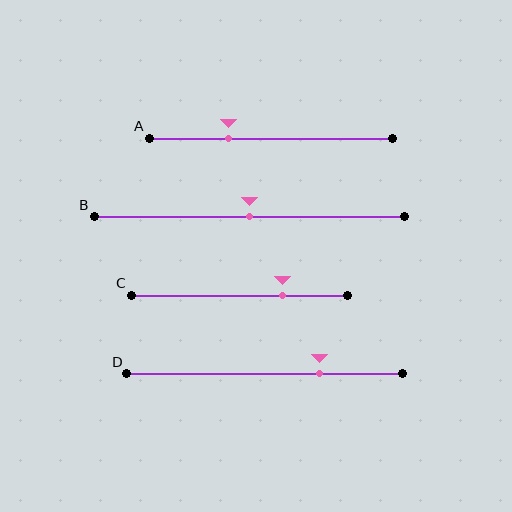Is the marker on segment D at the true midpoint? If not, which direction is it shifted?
No, the marker on segment D is shifted to the right by about 20% of the segment length.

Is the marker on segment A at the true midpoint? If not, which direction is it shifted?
No, the marker on segment A is shifted to the left by about 17% of the segment length.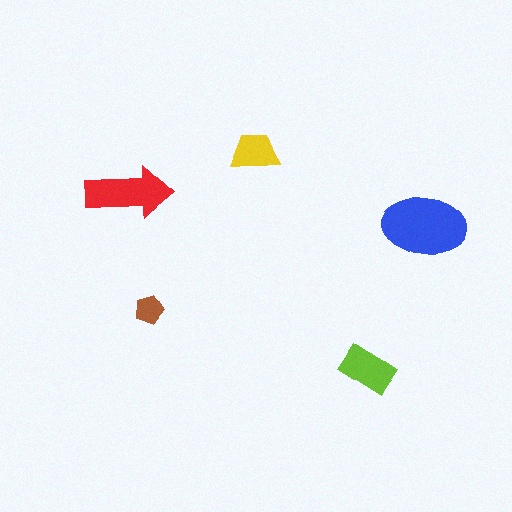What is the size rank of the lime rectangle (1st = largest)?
3rd.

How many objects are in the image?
There are 5 objects in the image.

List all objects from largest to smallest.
The blue ellipse, the red arrow, the lime rectangle, the yellow trapezoid, the brown pentagon.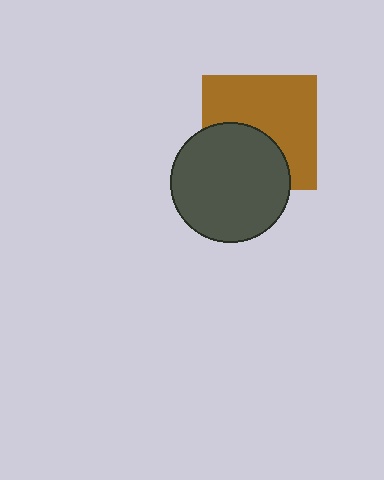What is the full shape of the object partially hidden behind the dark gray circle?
The partially hidden object is a brown square.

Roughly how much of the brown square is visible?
About half of it is visible (roughly 61%).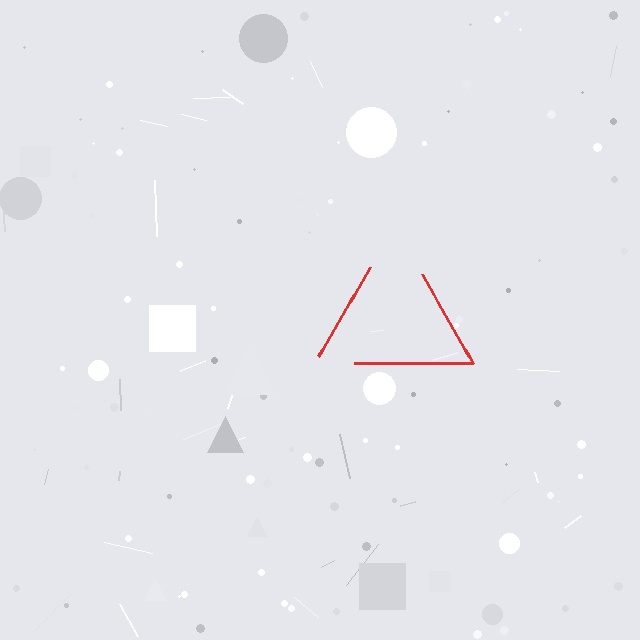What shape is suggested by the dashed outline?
The dashed outline suggests a triangle.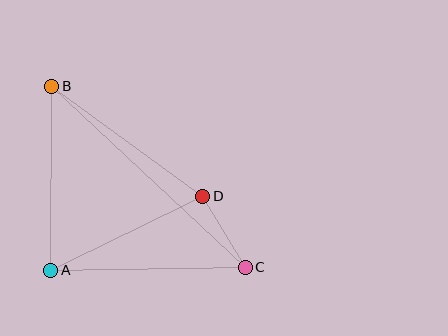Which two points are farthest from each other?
Points B and C are farthest from each other.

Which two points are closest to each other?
Points C and D are closest to each other.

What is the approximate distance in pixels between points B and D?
The distance between B and D is approximately 187 pixels.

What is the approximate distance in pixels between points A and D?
The distance between A and D is approximately 169 pixels.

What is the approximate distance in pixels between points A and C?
The distance between A and C is approximately 194 pixels.